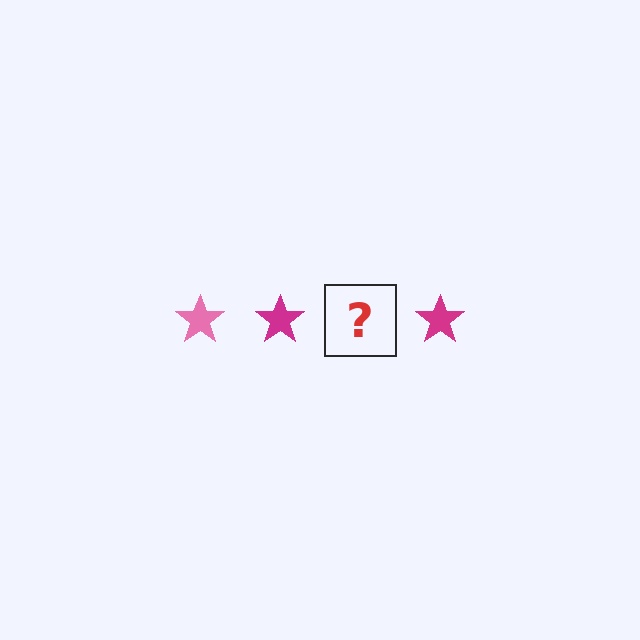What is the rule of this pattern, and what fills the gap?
The rule is that the pattern cycles through pink, magenta stars. The gap should be filled with a pink star.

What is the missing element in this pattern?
The missing element is a pink star.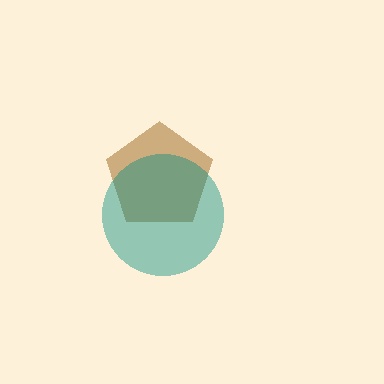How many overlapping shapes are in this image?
There are 2 overlapping shapes in the image.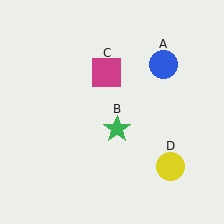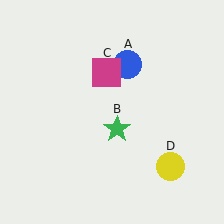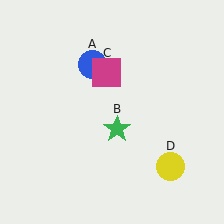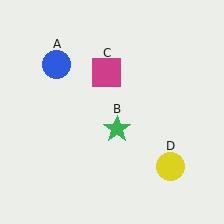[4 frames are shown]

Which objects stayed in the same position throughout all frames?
Green star (object B) and magenta square (object C) and yellow circle (object D) remained stationary.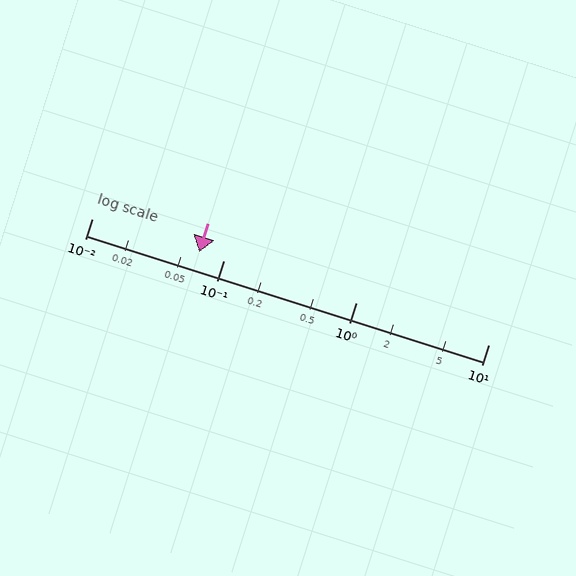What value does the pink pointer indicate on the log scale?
The pointer indicates approximately 0.065.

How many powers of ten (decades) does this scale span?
The scale spans 3 decades, from 0.01 to 10.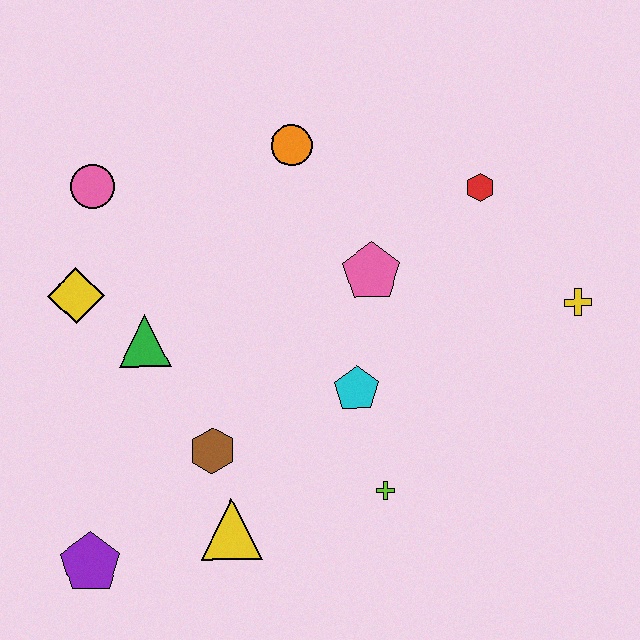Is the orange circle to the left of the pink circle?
No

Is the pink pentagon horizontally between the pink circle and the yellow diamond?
No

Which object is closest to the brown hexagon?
The yellow triangle is closest to the brown hexagon.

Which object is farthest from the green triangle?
The yellow cross is farthest from the green triangle.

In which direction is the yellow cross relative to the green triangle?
The yellow cross is to the right of the green triangle.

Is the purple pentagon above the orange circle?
No